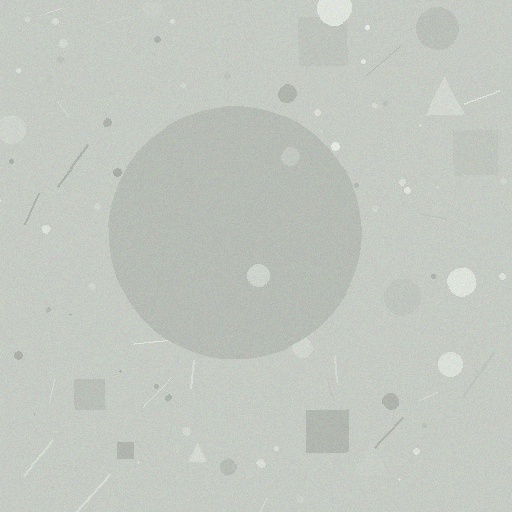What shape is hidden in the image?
A circle is hidden in the image.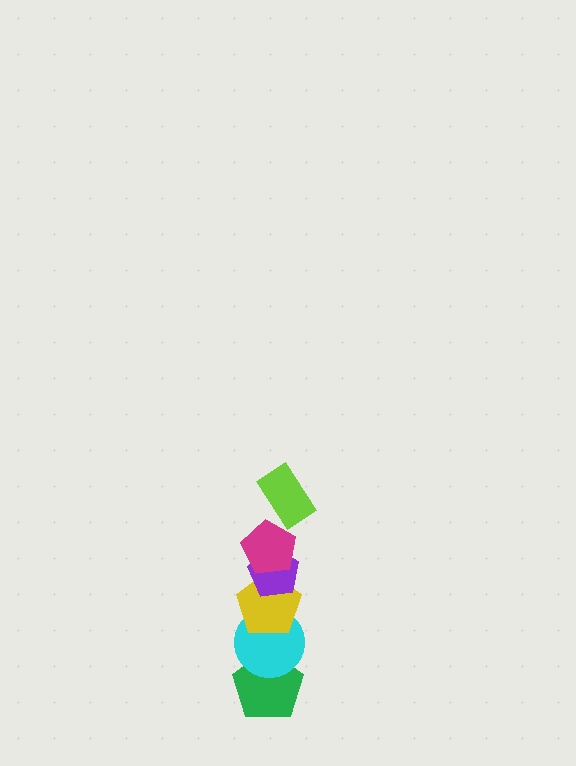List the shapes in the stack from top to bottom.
From top to bottom: the lime rectangle, the magenta pentagon, the purple pentagon, the yellow pentagon, the cyan circle, the green pentagon.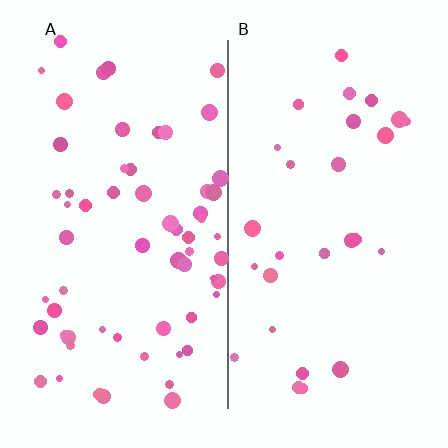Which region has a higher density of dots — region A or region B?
A (the left).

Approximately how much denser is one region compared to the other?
Approximately 2.2× — region A over region B.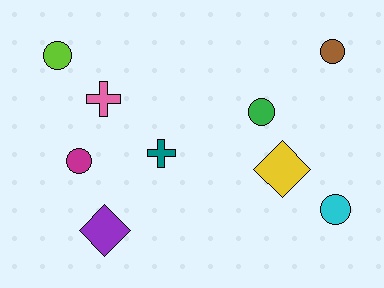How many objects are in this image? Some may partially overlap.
There are 9 objects.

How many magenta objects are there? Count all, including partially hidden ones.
There is 1 magenta object.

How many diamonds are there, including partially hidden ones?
There are 2 diamonds.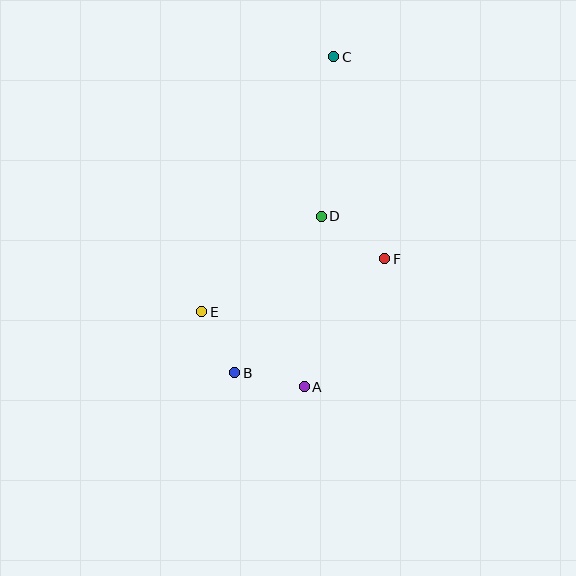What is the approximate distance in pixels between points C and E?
The distance between C and E is approximately 287 pixels.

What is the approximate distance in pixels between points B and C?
The distance between B and C is approximately 331 pixels.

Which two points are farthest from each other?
Points A and C are farthest from each other.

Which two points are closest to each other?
Points B and E are closest to each other.